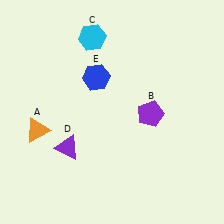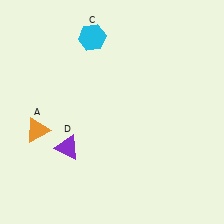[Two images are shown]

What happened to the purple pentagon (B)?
The purple pentagon (B) was removed in Image 2. It was in the bottom-right area of Image 1.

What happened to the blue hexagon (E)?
The blue hexagon (E) was removed in Image 2. It was in the top-left area of Image 1.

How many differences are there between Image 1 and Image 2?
There are 2 differences between the two images.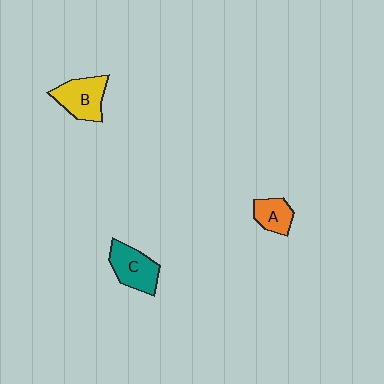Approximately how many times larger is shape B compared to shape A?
Approximately 1.5 times.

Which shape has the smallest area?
Shape A (orange).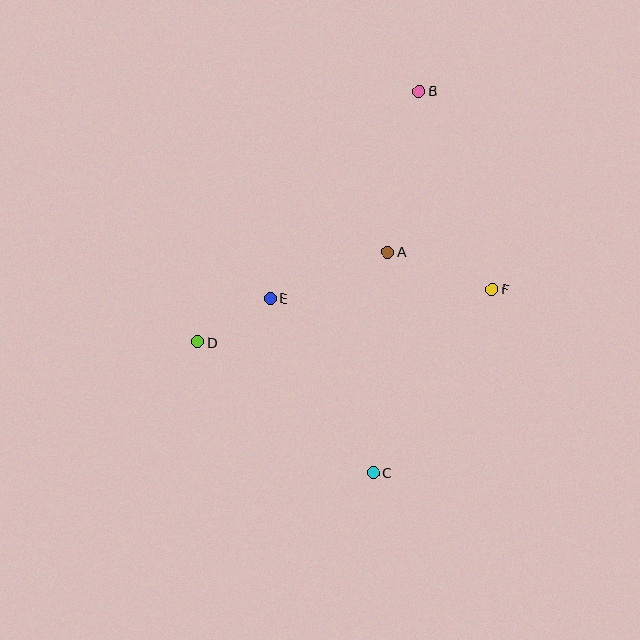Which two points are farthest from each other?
Points B and C are farthest from each other.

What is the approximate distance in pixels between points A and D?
The distance between A and D is approximately 210 pixels.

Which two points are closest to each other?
Points D and E are closest to each other.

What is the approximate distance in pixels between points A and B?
The distance between A and B is approximately 164 pixels.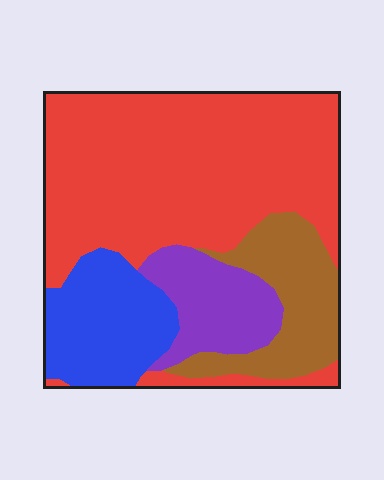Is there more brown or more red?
Red.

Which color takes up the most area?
Red, at roughly 55%.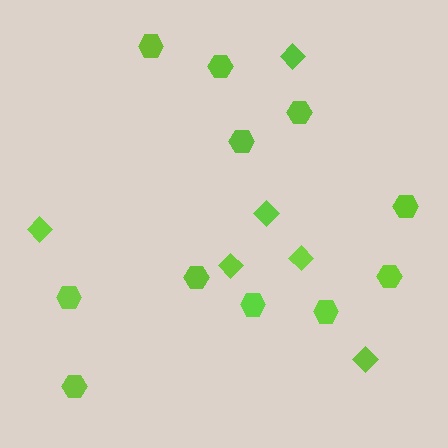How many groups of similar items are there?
There are 2 groups: one group of diamonds (6) and one group of hexagons (11).